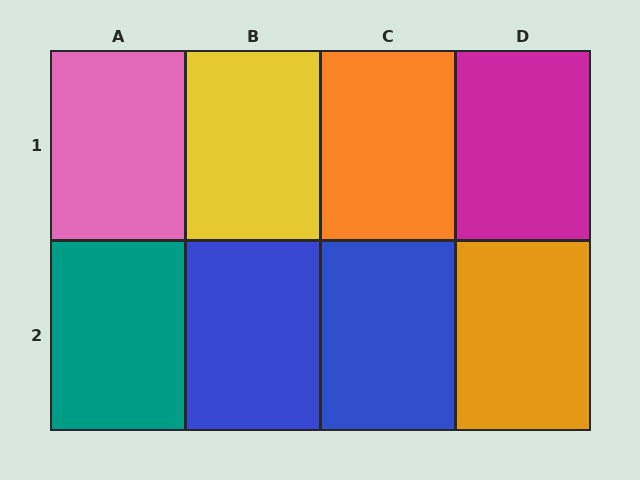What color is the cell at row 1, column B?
Yellow.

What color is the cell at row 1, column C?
Orange.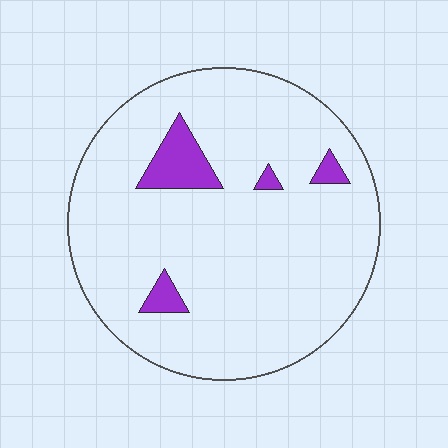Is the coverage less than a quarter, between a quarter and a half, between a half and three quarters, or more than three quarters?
Less than a quarter.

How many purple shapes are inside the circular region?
4.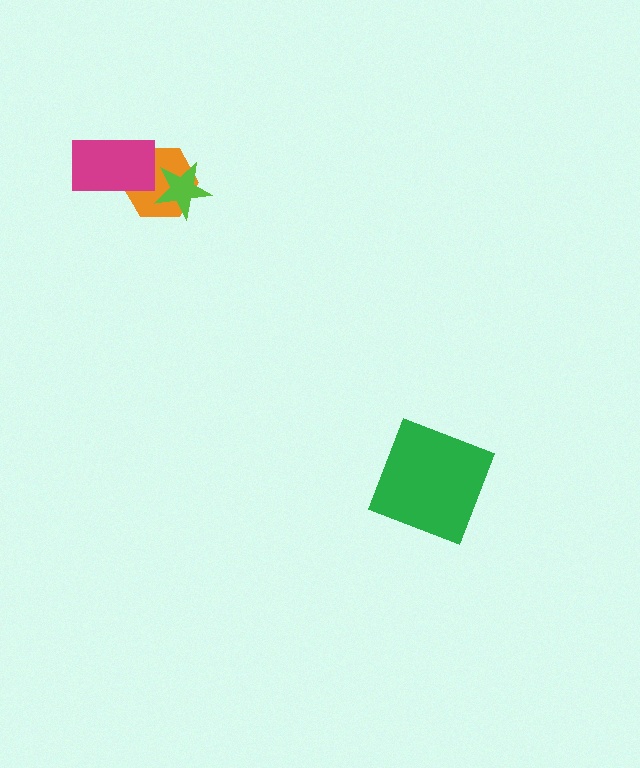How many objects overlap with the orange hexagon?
2 objects overlap with the orange hexagon.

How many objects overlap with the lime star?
1 object overlaps with the lime star.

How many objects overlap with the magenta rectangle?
1 object overlaps with the magenta rectangle.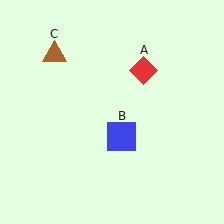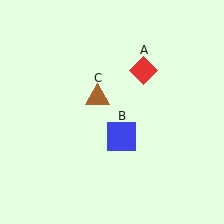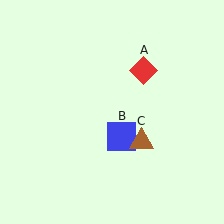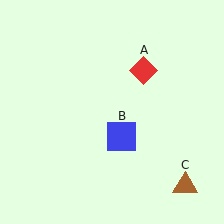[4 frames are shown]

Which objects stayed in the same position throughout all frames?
Red diamond (object A) and blue square (object B) remained stationary.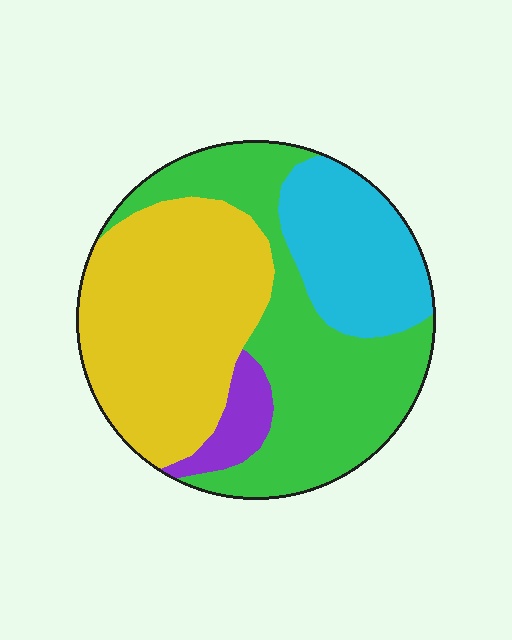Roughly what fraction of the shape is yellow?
Yellow covers about 40% of the shape.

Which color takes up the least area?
Purple, at roughly 5%.